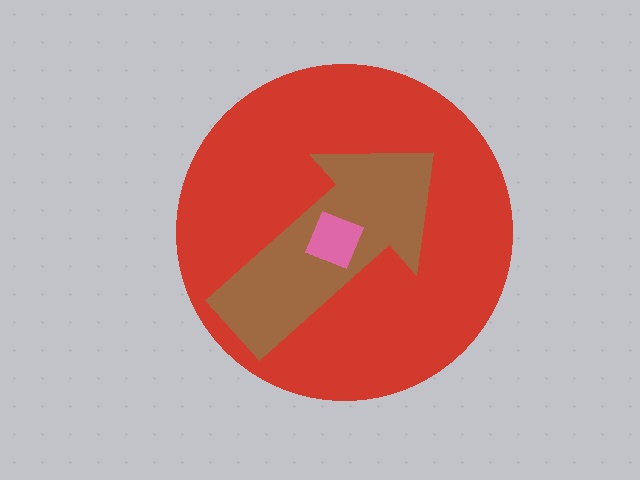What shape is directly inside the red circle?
The brown arrow.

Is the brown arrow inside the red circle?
Yes.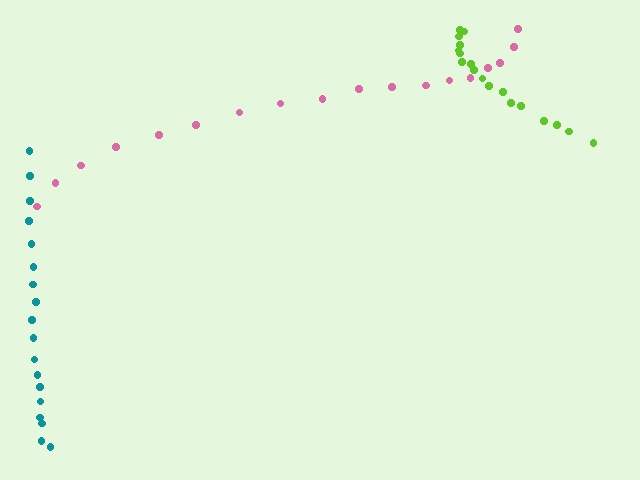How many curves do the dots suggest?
There are 3 distinct paths.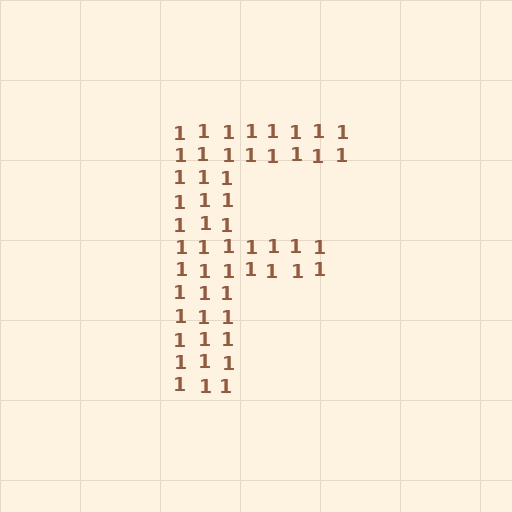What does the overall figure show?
The overall figure shows the letter F.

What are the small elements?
The small elements are digit 1's.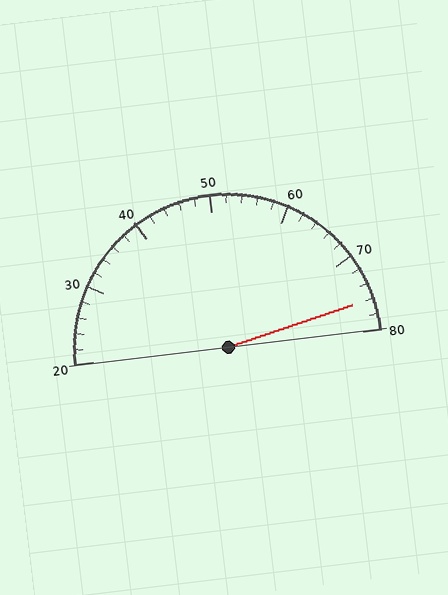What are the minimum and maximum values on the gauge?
The gauge ranges from 20 to 80.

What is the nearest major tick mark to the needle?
The nearest major tick mark is 80.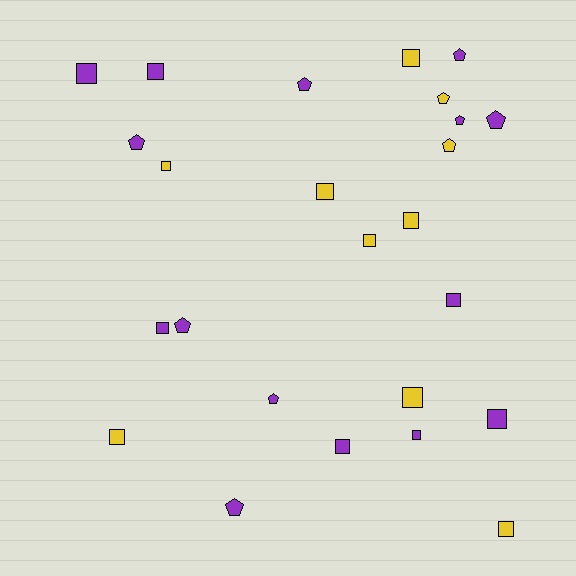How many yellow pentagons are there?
There are 2 yellow pentagons.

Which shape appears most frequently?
Square, with 15 objects.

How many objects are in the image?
There are 25 objects.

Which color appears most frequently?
Purple, with 15 objects.